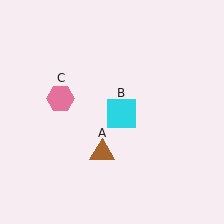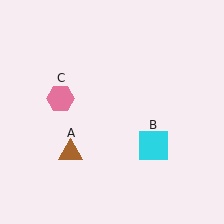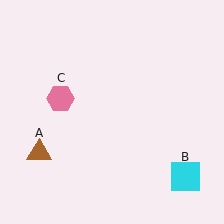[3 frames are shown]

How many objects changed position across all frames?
2 objects changed position: brown triangle (object A), cyan square (object B).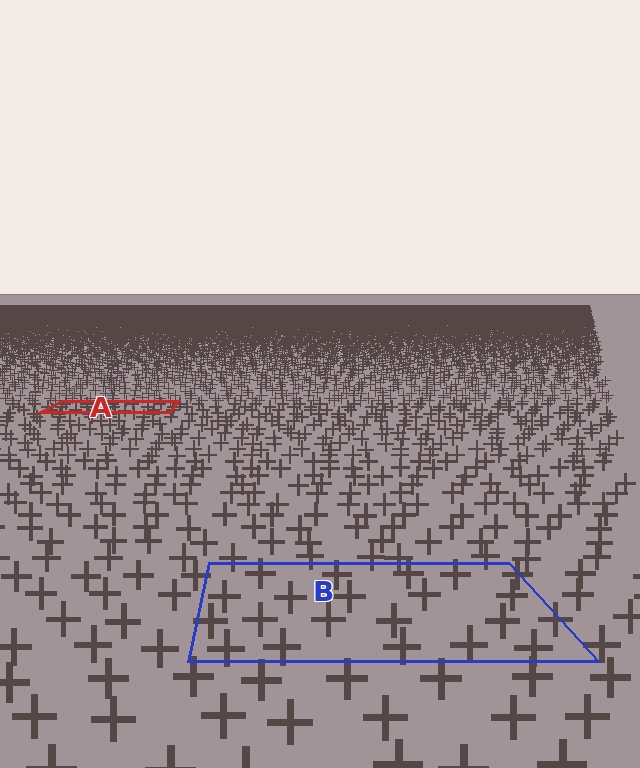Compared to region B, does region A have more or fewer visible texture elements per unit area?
Region A has more texture elements per unit area — they are packed more densely because it is farther away.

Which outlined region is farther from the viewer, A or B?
Region A is farther from the viewer — the texture elements inside it appear smaller and more densely packed.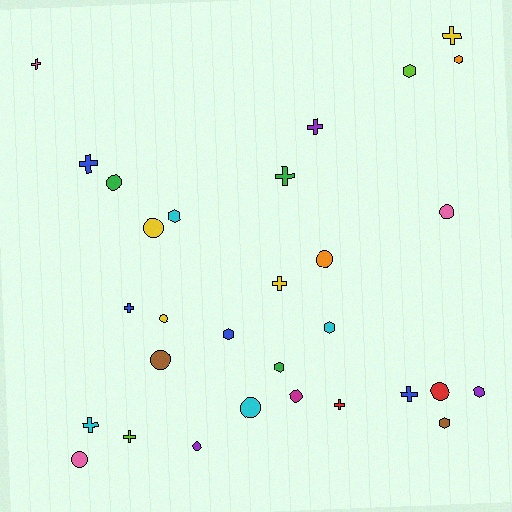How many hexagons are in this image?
There are 8 hexagons.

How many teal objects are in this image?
There are no teal objects.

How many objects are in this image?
There are 30 objects.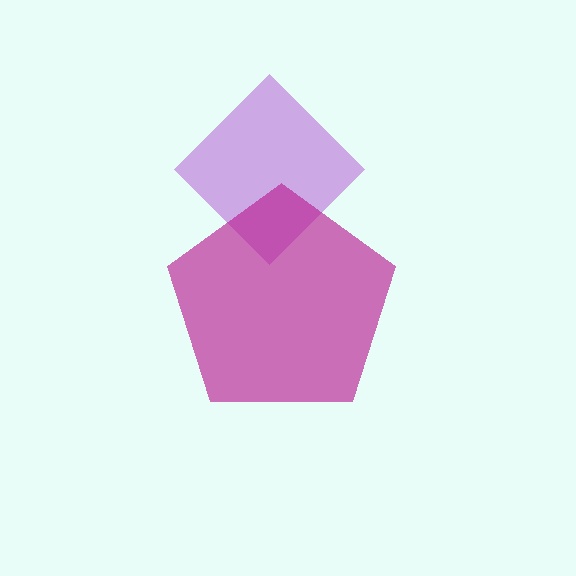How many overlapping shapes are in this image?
There are 2 overlapping shapes in the image.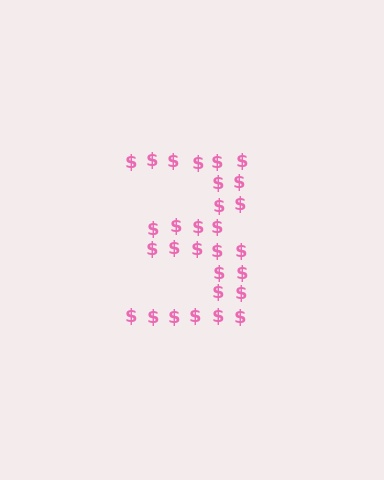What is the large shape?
The large shape is the digit 3.